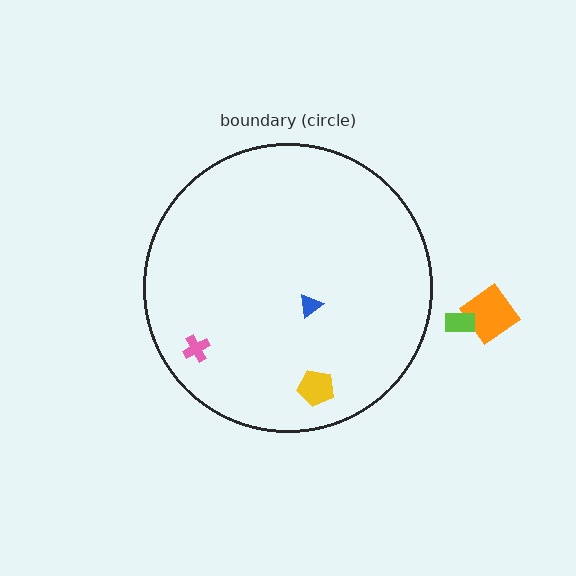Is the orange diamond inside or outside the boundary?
Outside.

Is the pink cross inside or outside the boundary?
Inside.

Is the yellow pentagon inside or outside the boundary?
Inside.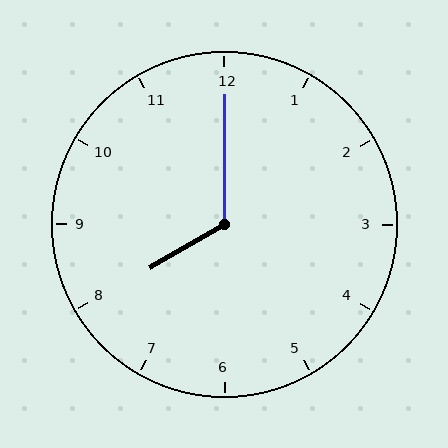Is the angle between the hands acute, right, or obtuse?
It is obtuse.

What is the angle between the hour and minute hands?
Approximately 120 degrees.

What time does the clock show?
8:00.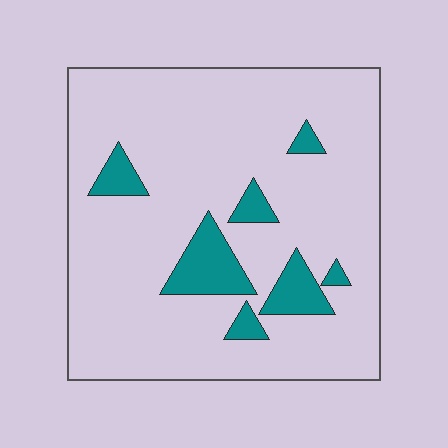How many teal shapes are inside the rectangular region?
7.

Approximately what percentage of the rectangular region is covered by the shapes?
Approximately 10%.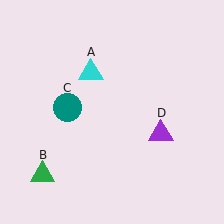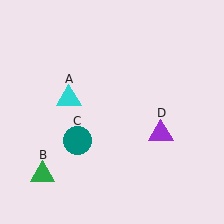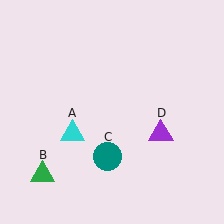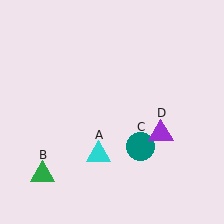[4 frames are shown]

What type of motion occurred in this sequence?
The cyan triangle (object A), teal circle (object C) rotated counterclockwise around the center of the scene.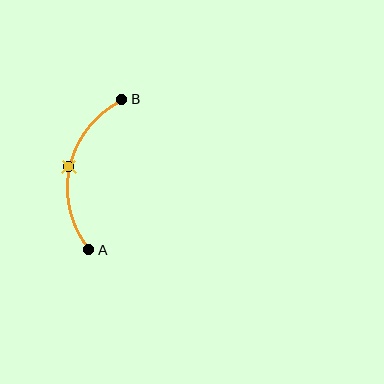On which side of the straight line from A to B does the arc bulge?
The arc bulges to the left of the straight line connecting A and B.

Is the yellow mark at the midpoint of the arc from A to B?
Yes. The yellow mark lies on the arc at equal arc-length from both A and B — it is the arc midpoint.